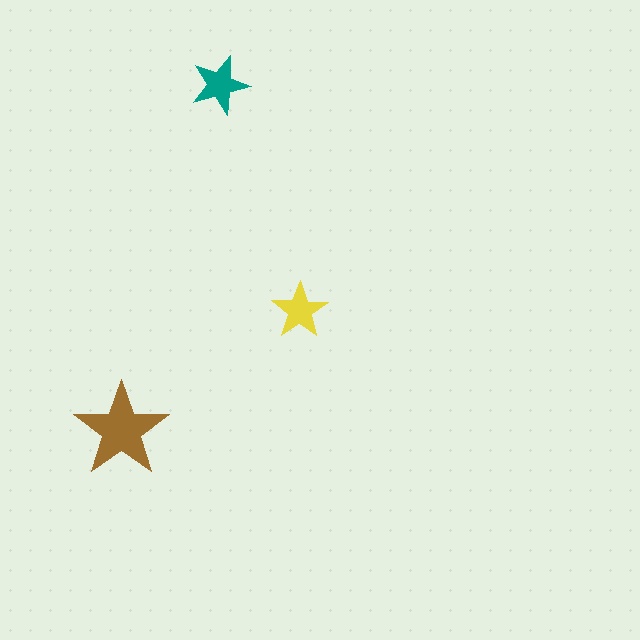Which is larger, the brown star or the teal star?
The brown one.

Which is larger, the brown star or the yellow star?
The brown one.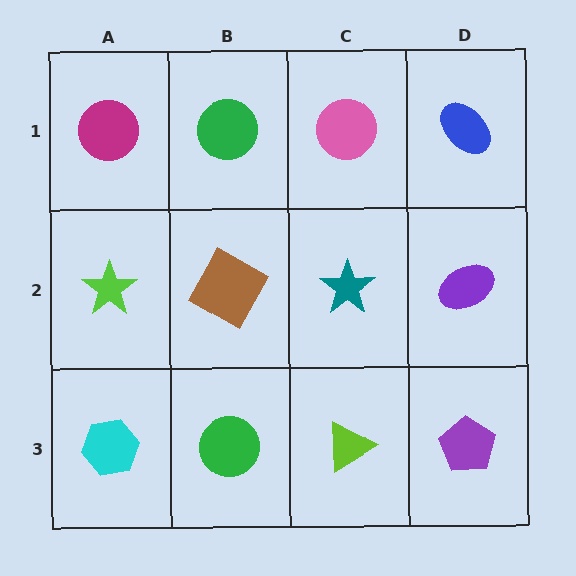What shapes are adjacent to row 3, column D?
A purple ellipse (row 2, column D), a lime triangle (row 3, column C).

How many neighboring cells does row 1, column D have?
2.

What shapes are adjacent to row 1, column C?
A teal star (row 2, column C), a green circle (row 1, column B), a blue ellipse (row 1, column D).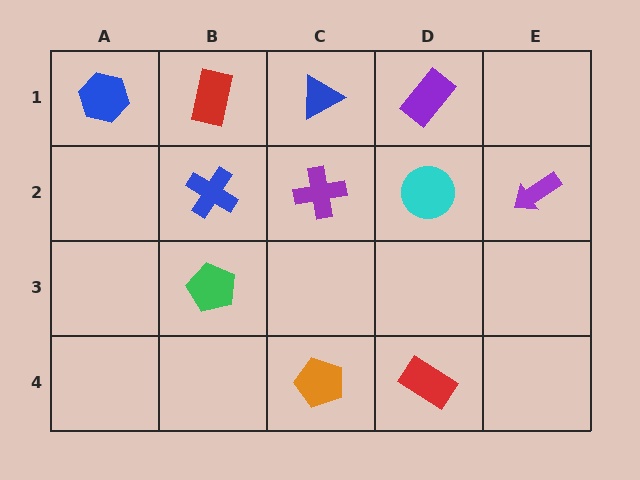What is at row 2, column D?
A cyan circle.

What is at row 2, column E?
A purple arrow.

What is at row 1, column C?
A blue triangle.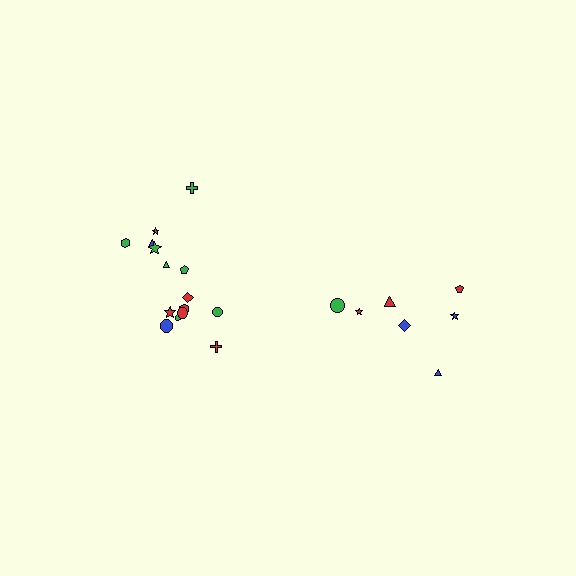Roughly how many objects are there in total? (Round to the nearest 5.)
Roughly 20 objects in total.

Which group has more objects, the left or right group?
The left group.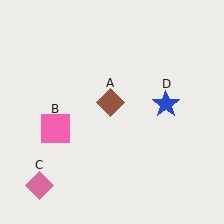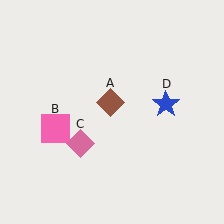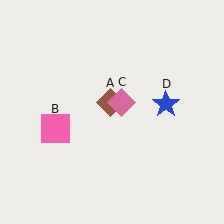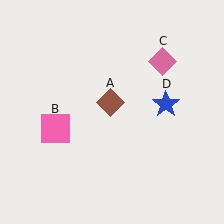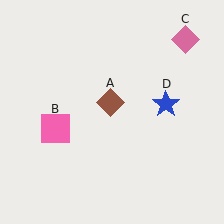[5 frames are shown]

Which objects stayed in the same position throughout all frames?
Brown diamond (object A) and pink square (object B) and blue star (object D) remained stationary.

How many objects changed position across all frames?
1 object changed position: pink diamond (object C).